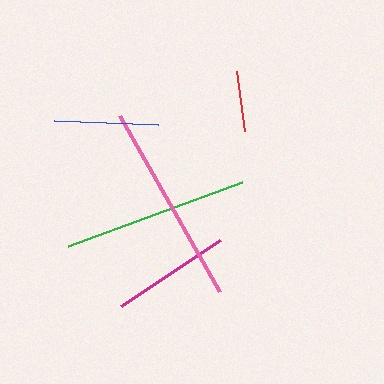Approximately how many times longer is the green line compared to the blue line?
The green line is approximately 1.8 times the length of the blue line.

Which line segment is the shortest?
The red line is the shortest at approximately 61 pixels.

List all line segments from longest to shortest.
From longest to shortest: pink, green, magenta, blue, red.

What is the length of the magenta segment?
The magenta segment is approximately 119 pixels long.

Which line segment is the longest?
The pink line is the longest at approximately 202 pixels.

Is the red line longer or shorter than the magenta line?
The magenta line is longer than the red line.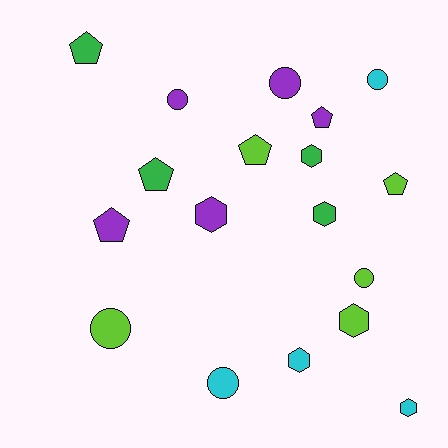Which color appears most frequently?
Purple, with 5 objects.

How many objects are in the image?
There are 18 objects.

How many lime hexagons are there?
There is 1 lime hexagon.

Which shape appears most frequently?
Pentagon, with 6 objects.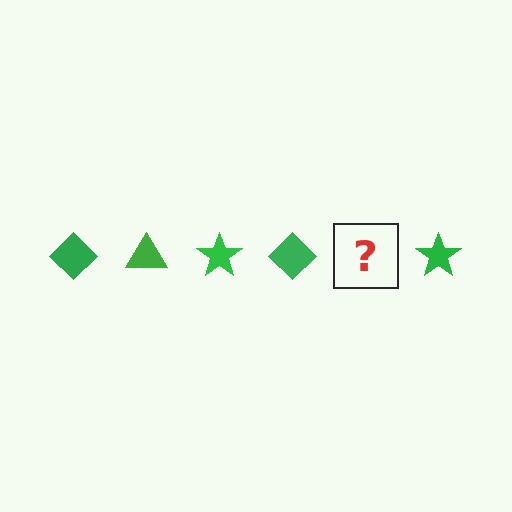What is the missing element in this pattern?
The missing element is a green triangle.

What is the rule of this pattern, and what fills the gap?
The rule is that the pattern cycles through diamond, triangle, star shapes in green. The gap should be filled with a green triangle.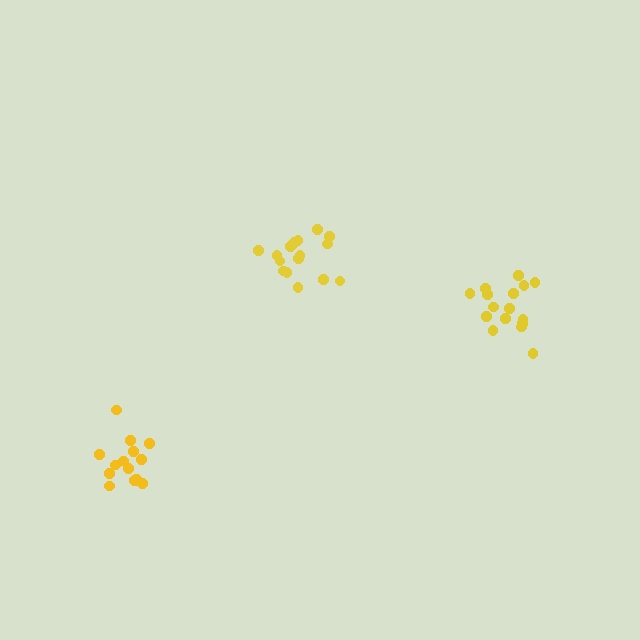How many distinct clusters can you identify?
There are 3 distinct clusters.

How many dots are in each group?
Group 1: 16 dots, Group 2: 16 dots, Group 3: 14 dots (46 total).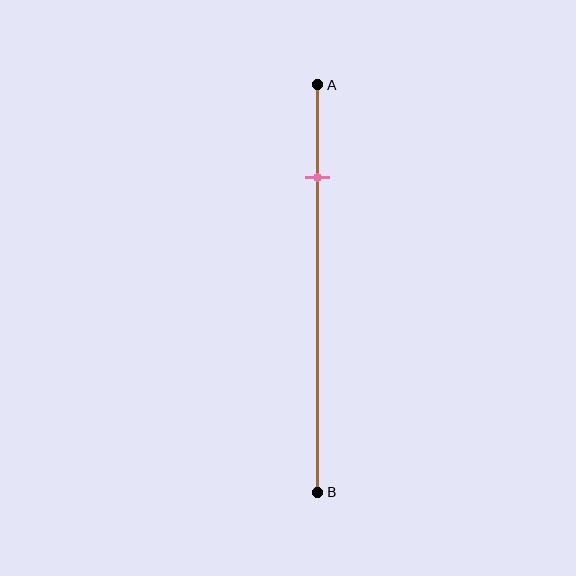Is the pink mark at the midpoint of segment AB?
No, the mark is at about 25% from A, not at the 50% midpoint.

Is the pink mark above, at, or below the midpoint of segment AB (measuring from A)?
The pink mark is above the midpoint of segment AB.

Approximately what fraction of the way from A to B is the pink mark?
The pink mark is approximately 25% of the way from A to B.